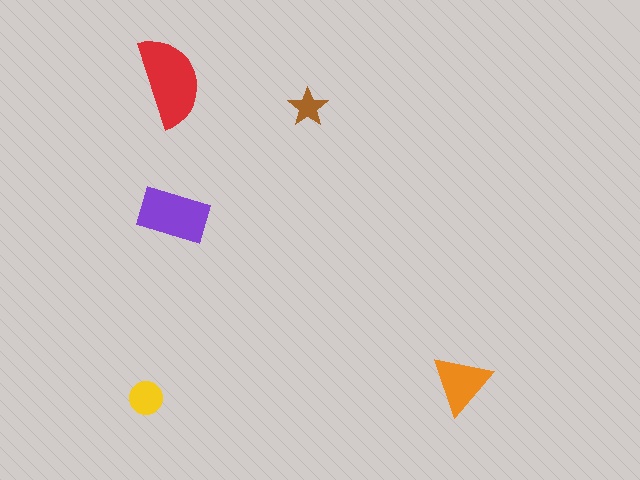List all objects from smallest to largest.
The brown star, the yellow circle, the orange triangle, the purple rectangle, the red semicircle.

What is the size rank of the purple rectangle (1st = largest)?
2nd.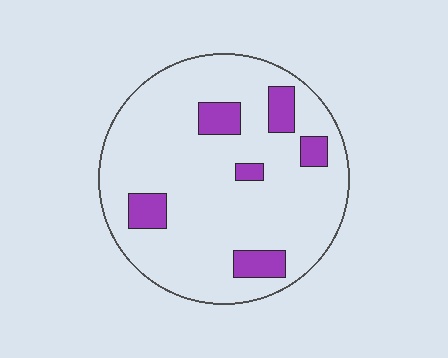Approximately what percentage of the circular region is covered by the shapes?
Approximately 15%.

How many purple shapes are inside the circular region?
6.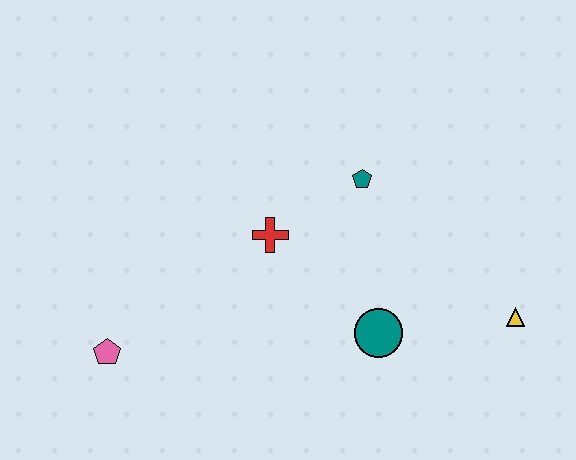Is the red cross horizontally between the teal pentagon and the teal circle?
No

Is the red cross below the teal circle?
No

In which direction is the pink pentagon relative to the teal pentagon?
The pink pentagon is to the left of the teal pentagon.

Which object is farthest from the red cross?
The yellow triangle is farthest from the red cross.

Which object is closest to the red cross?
The teal pentagon is closest to the red cross.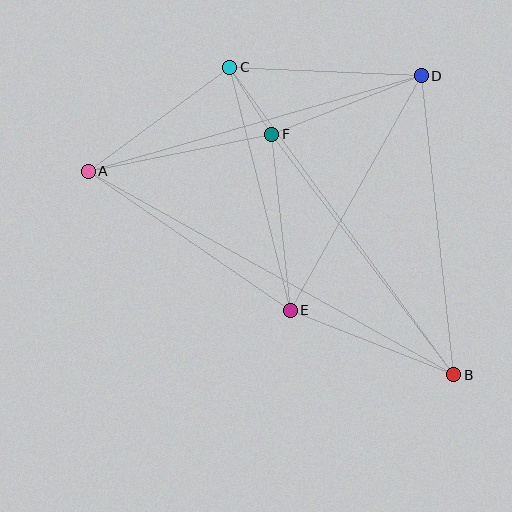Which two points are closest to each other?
Points C and F are closest to each other.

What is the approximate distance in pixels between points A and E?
The distance between A and E is approximately 245 pixels.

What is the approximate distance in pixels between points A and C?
The distance between A and C is approximately 176 pixels.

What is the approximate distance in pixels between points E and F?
The distance between E and F is approximately 177 pixels.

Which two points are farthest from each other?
Points A and B are farthest from each other.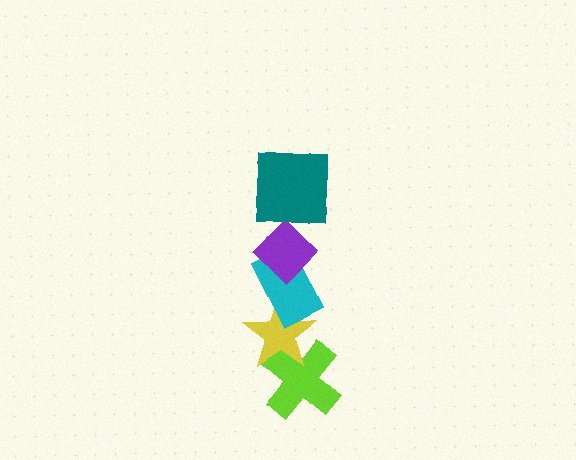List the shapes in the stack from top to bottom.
From top to bottom: the teal square, the purple diamond, the cyan rectangle, the yellow star, the lime cross.